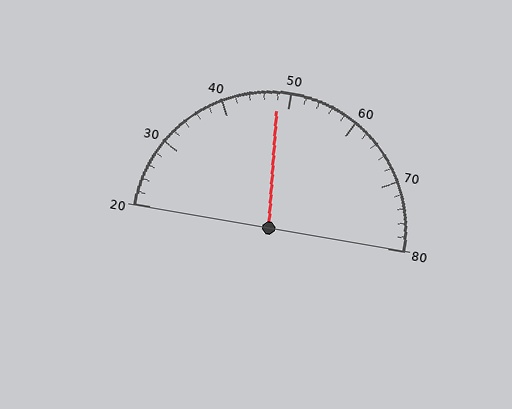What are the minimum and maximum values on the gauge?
The gauge ranges from 20 to 80.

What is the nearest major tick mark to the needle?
The nearest major tick mark is 50.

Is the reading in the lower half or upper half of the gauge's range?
The reading is in the lower half of the range (20 to 80).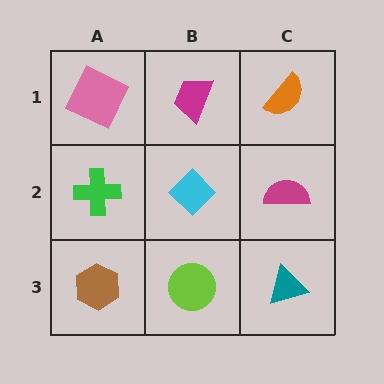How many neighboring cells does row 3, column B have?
3.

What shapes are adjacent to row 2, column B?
A magenta trapezoid (row 1, column B), a lime circle (row 3, column B), a green cross (row 2, column A), a magenta semicircle (row 2, column C).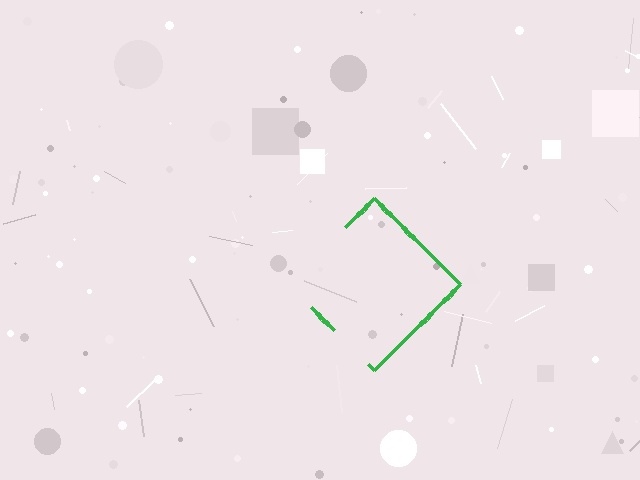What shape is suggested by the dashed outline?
The dashed outline suggests a diamond.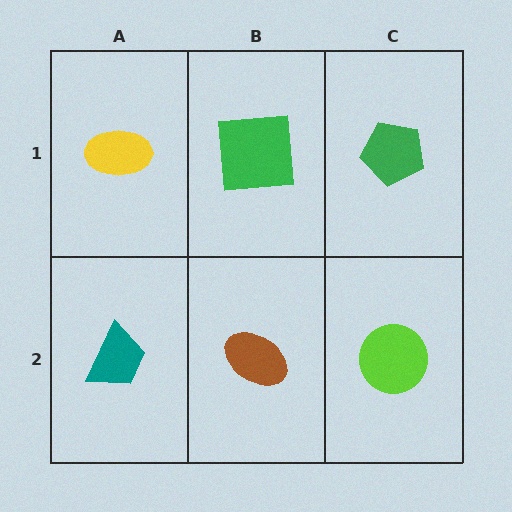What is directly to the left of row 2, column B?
A teal trapezoid.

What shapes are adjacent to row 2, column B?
A green square (row 1, column B), a teal trapezoid (row 2, column A), a lime circle (row 2, column C).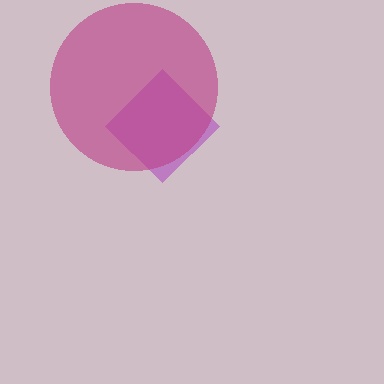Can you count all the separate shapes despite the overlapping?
Yes, there are 2 separate shapes.